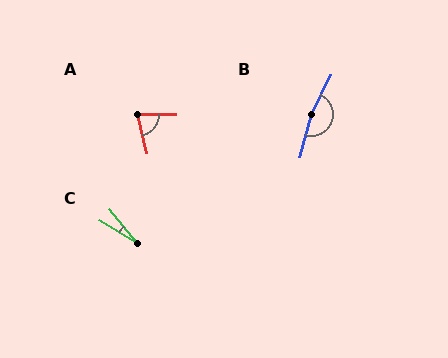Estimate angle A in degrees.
Approximately 77 degrees.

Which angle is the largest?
B, at approximately 170 degrees.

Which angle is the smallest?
C, at approximately 20 degrees.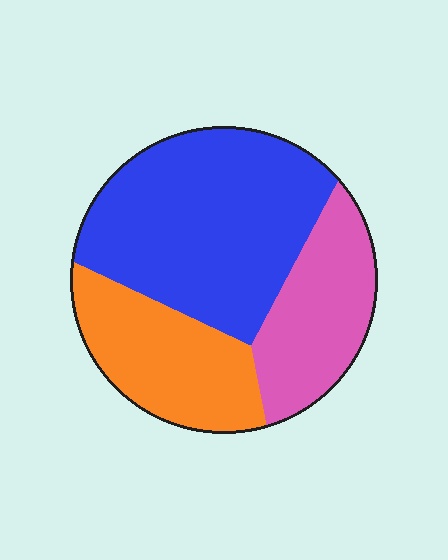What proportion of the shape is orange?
Orange covers around 25% of the shape.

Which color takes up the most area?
Blue, at roughly 50%.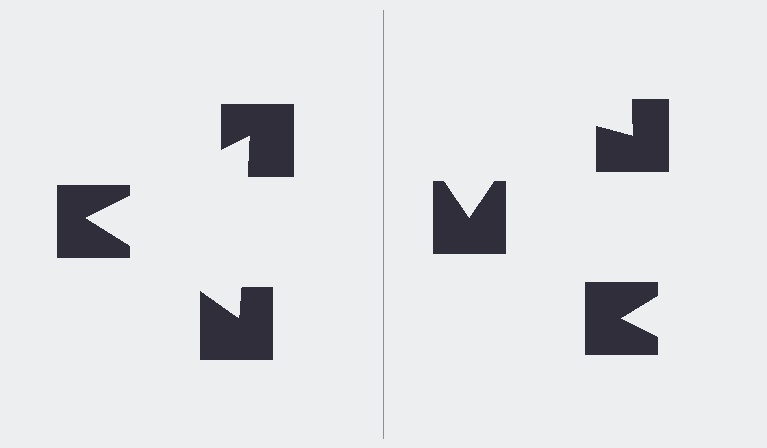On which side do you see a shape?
An illusory triangle appears on the left side. On the right side the wedge cuts are rotated, so no coherent shape forms.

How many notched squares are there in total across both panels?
6 — 3 on each side.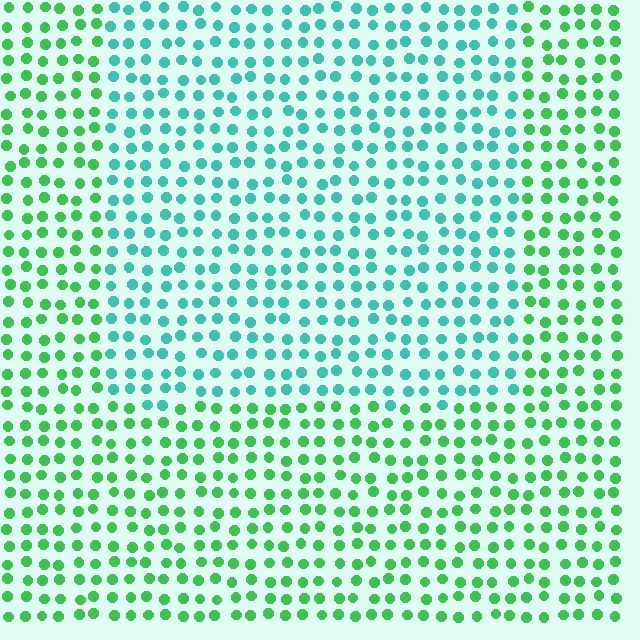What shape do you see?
I see a rectangle.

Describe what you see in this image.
The image is filled with small green elements in a uniform arrangement. A rectangle-shaped region is visible where the elements are tinted to a slightly different hue, forming a subtle color boundary.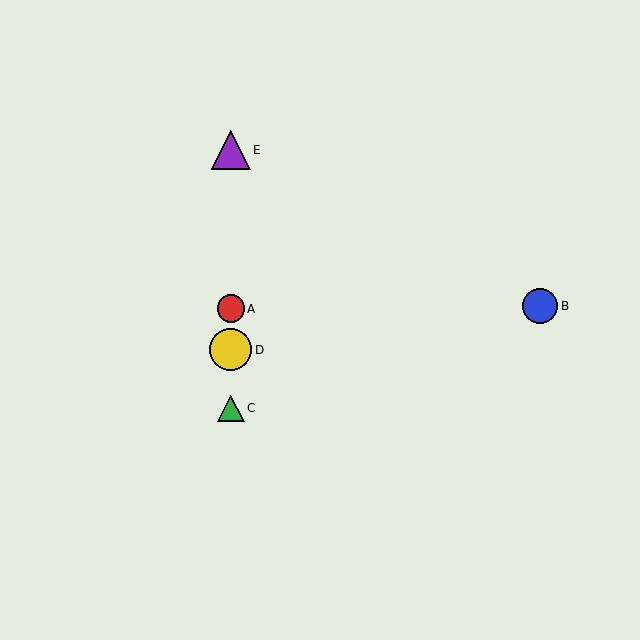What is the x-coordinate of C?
Object C is at x≈231.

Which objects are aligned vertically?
Objects A, C, D, E are aligned vertically.